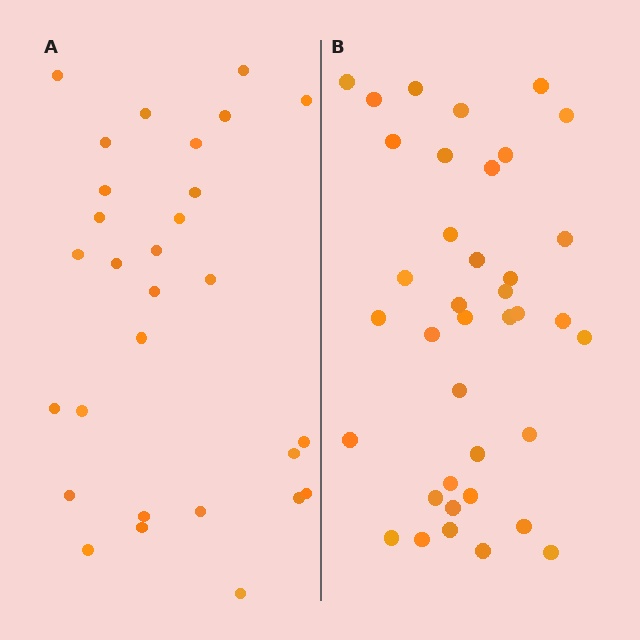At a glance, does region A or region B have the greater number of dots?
Region B (the right region) has more dots.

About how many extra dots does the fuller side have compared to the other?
Region B has roughly 8 or so more dots than region A.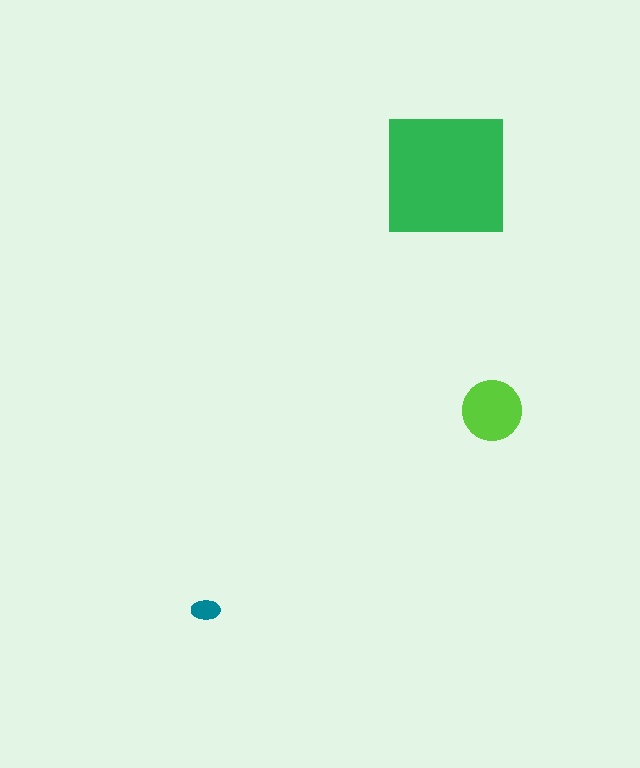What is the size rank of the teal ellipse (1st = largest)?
3rd.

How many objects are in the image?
There are 3 objects in the image.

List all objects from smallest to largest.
The teal ellipse, the lime circle, the green square.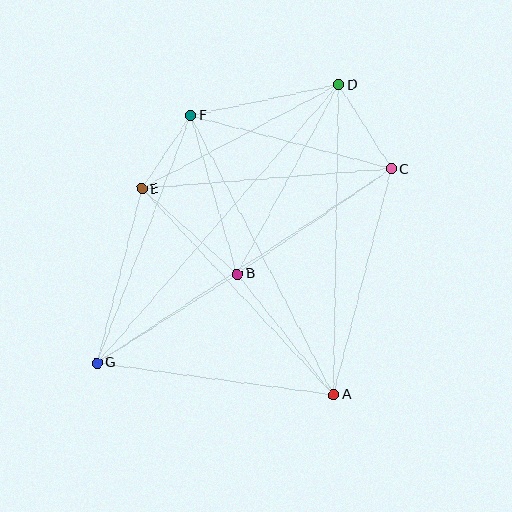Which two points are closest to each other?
Points E and F are closest to each other.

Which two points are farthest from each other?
Points D and G are farthest from each other.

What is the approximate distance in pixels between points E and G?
The distance between E and G is approximately 180 pixels.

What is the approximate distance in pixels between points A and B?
The distance between A and B is approximately 155 pixels.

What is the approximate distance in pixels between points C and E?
The distance between C and E is approximately 250 pixels.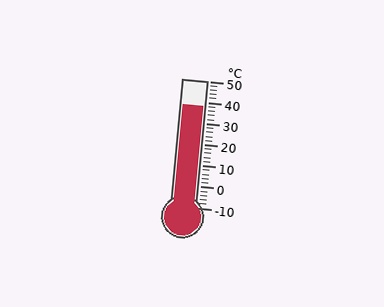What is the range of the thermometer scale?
The thermometer scale ranges from -10°C to 50°C.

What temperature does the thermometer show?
The thermometer shows approximately 38°C.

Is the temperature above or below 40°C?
The temperature is below 40°C.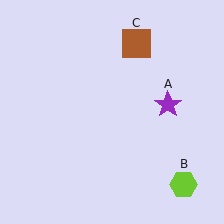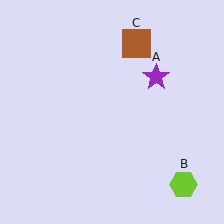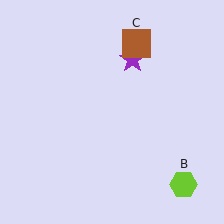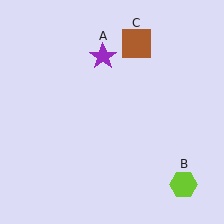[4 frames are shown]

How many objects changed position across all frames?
1 object changed position: purple star (object A).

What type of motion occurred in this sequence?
The purple star (object A) rotated counterclockwise around the center of the scene.